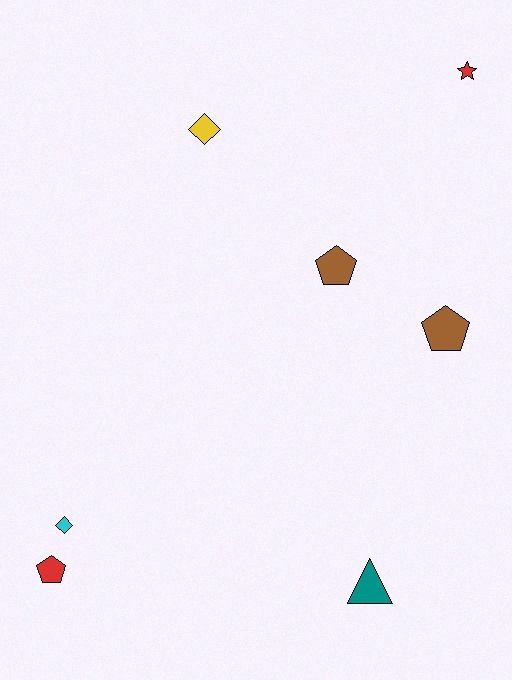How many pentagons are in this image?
There are 3 pentagons.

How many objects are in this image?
There are 7 objects.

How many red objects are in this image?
There are 2 red objects.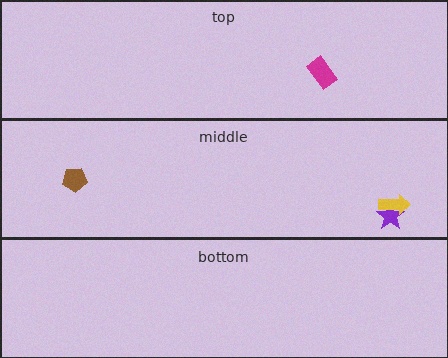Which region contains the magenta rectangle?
The top region.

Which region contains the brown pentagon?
The middle region.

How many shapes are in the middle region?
3.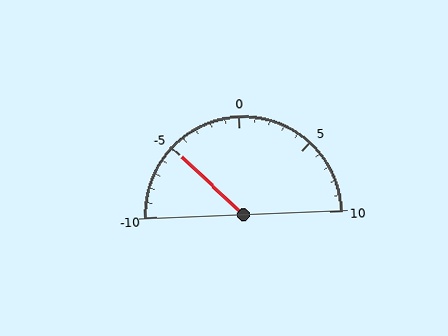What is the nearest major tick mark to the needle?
The nearest major tick mark is -5.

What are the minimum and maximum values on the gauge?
The gauge ranges from -10 to 10.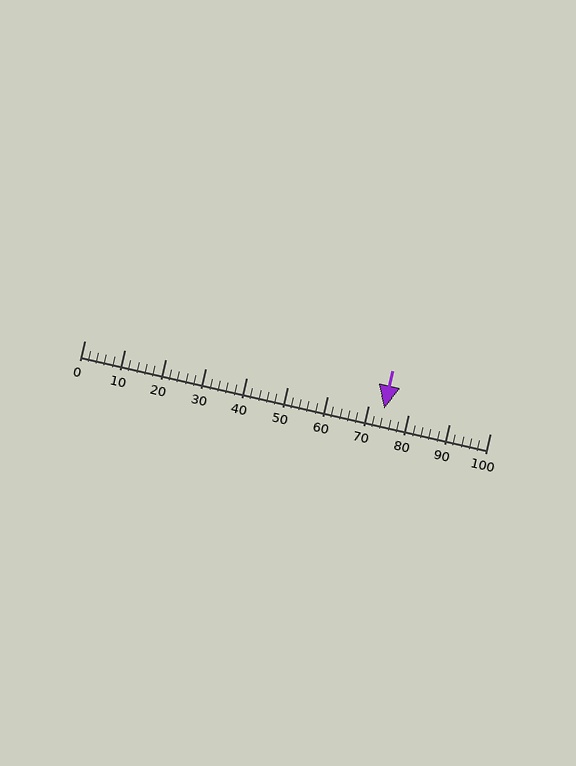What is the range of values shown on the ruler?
The ruler shows values from 0 to 100.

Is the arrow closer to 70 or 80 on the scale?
The arrow is closer to 70.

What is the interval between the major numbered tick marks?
The major tick marks are spaced 10 units apart.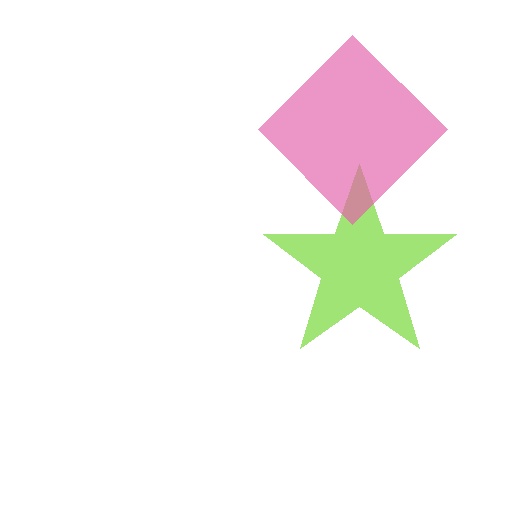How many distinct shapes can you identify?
There are 2 distinct shapes: a lime star, a pink diamond.